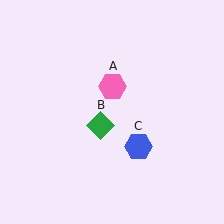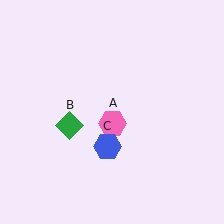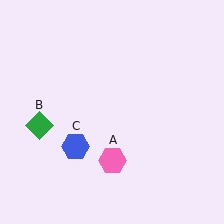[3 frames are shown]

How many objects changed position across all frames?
3 objects changed position: pink hexagon (object A), green diamond (object B), blue hexagon (object C).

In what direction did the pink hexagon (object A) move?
The pink hexagon (object A) moved down.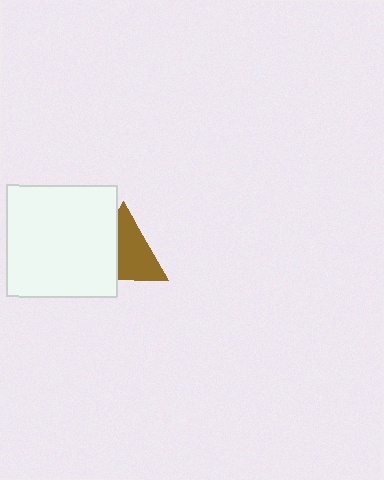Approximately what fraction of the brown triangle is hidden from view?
Roughly 38% of the brown triangle is hidden behind the white square.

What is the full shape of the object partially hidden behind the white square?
The partially hidden object is a brown triangle.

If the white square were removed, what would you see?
You would see the complete brown triangle.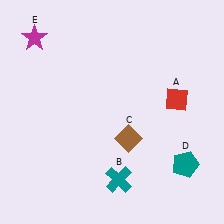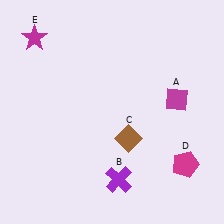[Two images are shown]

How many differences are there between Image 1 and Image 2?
There are 3 differences between the two images.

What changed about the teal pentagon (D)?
In Image 1, D is teal. In Image 2, it changed to magenta.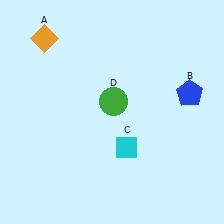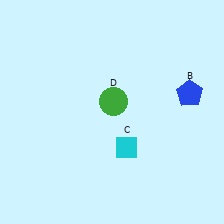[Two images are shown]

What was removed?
The orange diamond (A) was removed in Image 2.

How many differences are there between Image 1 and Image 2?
There is 1 difference between the two images.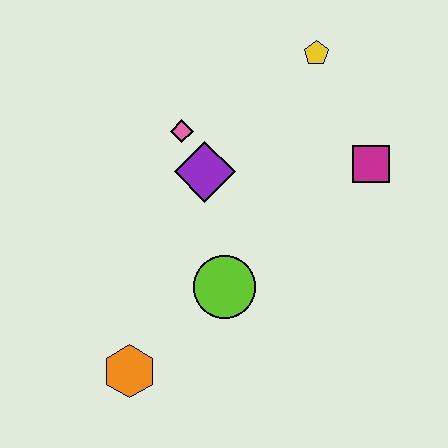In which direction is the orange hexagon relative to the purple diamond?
The orange hexagon is below the purple diamond.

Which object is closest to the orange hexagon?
The lime circle is closest to the orange hexagon.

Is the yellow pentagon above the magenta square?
Yes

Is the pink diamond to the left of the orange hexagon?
No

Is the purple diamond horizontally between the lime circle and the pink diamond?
Yes